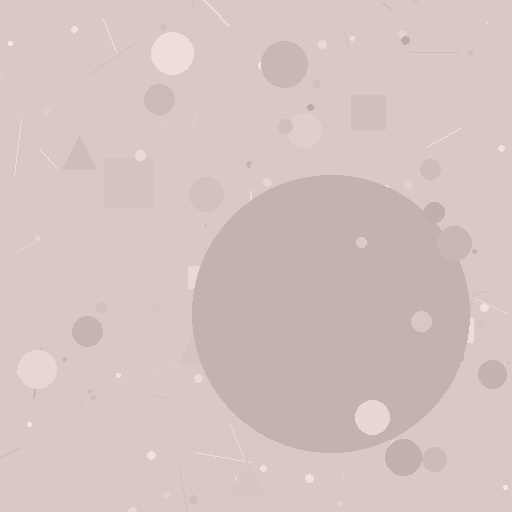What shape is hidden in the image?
A circle is hidden in the image.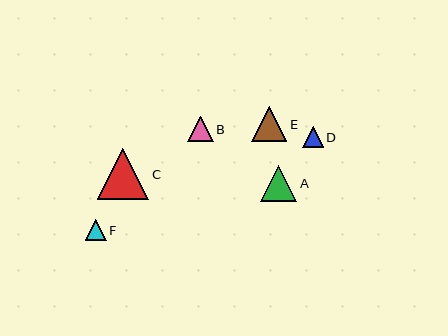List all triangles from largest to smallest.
From largest to smallest: C, A, E, B, D, F.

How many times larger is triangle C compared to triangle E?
Triangle C is approximately 1.5 times the size of triangle E.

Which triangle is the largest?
Triangle C is the largest with a size of approximately 51 pixels.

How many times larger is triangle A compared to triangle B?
Triangle A is approximately 1.4 times the size of triangle B.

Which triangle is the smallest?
Triangle F is the smallest with a size of approximately 20 pixels.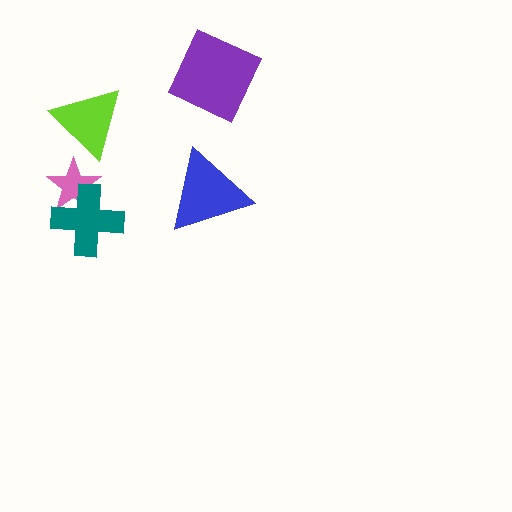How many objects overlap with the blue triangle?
0 objects overlap with the blue triangle.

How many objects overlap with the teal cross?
1 object overlaps with the teal cross.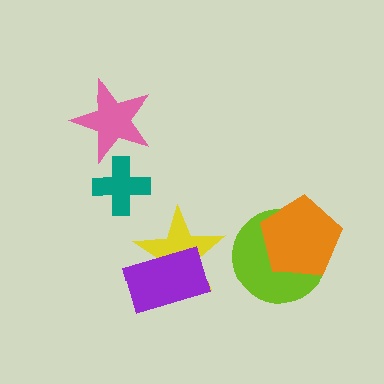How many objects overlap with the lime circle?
1 object overlaps with the lime circle.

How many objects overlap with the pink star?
0 objects overlap with the pink star.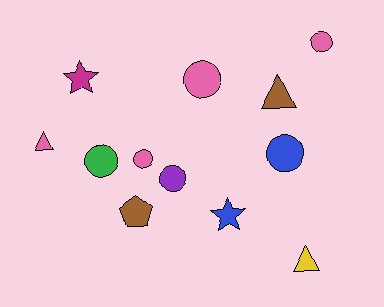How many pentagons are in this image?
There is 1 pentagon.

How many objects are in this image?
There are 12 objects.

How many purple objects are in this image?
There is 1 purple object.